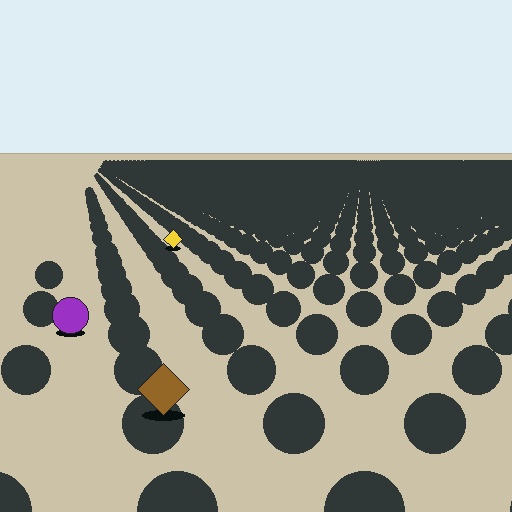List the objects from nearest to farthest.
From nearest to farthest: the brown diamond, the purple circle, the yellow diamond.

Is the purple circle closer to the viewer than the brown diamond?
No. The brown diamond is closer — you can tell from the texture gradient: the ground texture is coarser near it.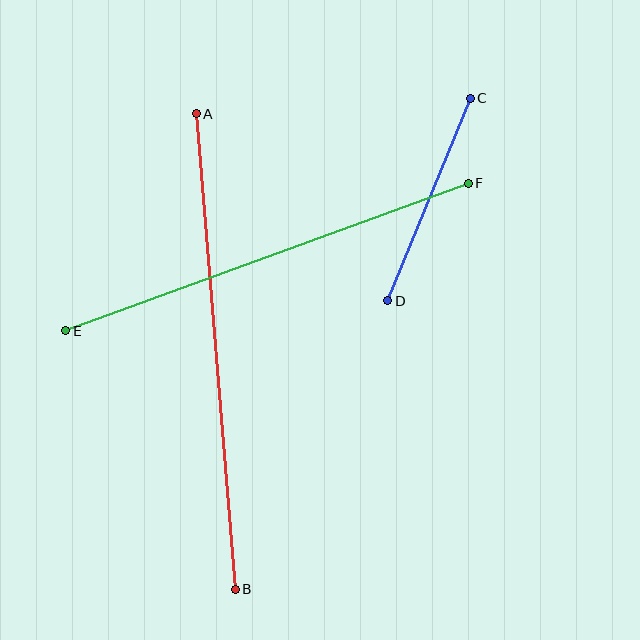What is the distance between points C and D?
The distance is approximately 219 pixels.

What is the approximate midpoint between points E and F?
The midpoint is at approximately (267, 257) pixels.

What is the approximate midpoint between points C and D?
The midpoint is at approximately (429, 200) pixels.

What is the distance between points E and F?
The distance is approximately 429 pixels.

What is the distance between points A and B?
The distance is approximately 477 pixels.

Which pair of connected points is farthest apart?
Points A and B are farthest apart.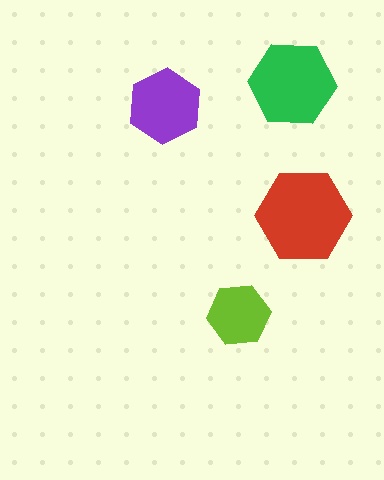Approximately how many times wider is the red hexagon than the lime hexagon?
About 1.5 times wider.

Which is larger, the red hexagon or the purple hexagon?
The red one.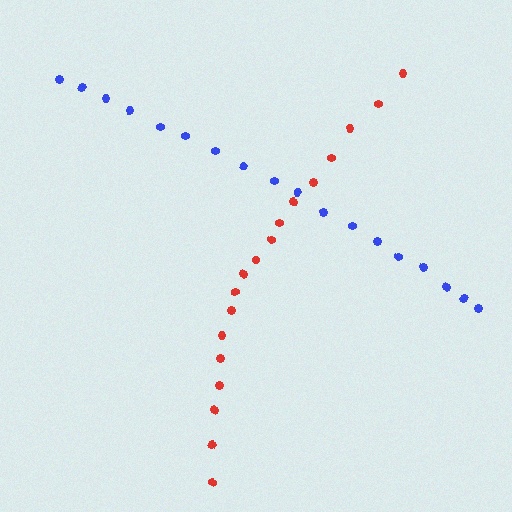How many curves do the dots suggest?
There are 2 distinct paths.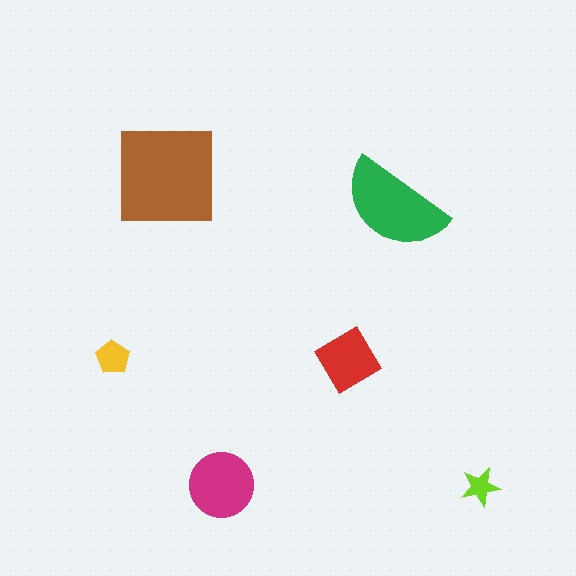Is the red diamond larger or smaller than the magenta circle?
Smaller.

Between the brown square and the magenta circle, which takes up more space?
The brown square.